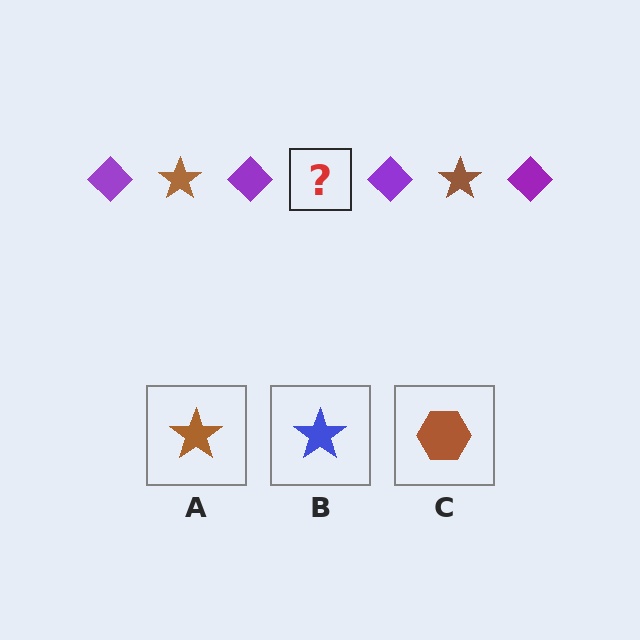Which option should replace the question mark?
Option A.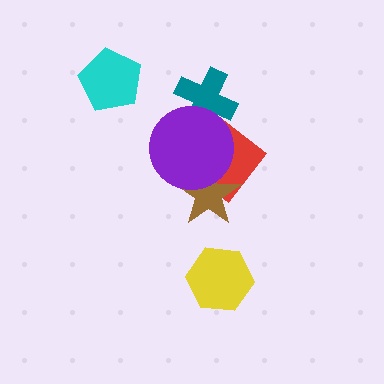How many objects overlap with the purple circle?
3 objects overlap with the purple circle.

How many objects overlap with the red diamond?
3 objects overlap with the red diamond.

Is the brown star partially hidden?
Yes, it is partially covered by another shape.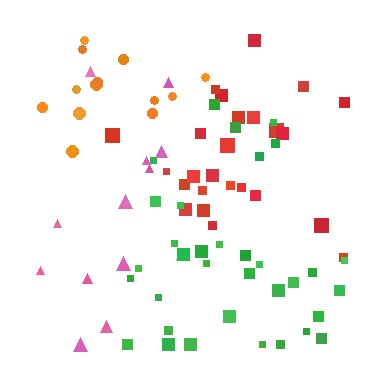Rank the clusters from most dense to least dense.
orange, green, red, pink.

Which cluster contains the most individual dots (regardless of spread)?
Green (34).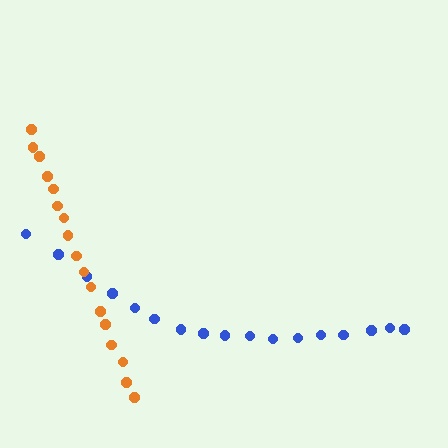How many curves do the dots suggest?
There are 2 distinct paths.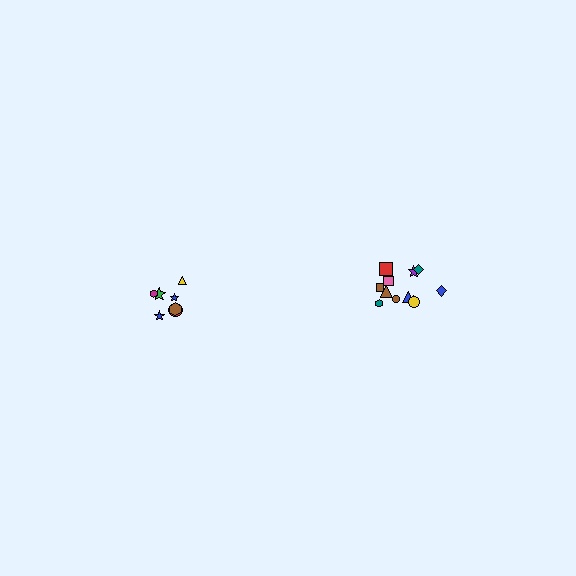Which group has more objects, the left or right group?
The right group.